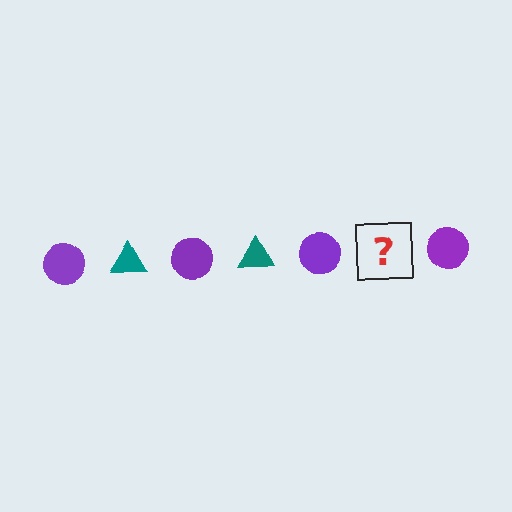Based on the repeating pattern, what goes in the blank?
The blank should be a teal triangle.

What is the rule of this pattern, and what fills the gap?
The rule is that the pattern alternates between purple circle and teal triangle. The gap should be filled with a teal triangle.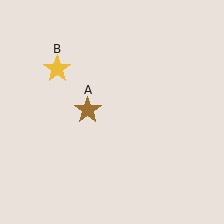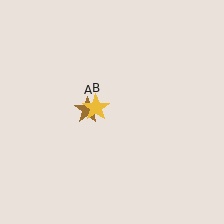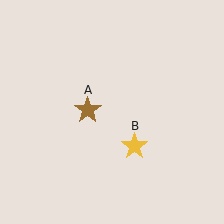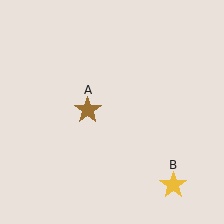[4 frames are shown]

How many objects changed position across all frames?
1 object changed position: yellow star (object B).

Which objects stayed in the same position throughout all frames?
Brown star (object A) remained stationary.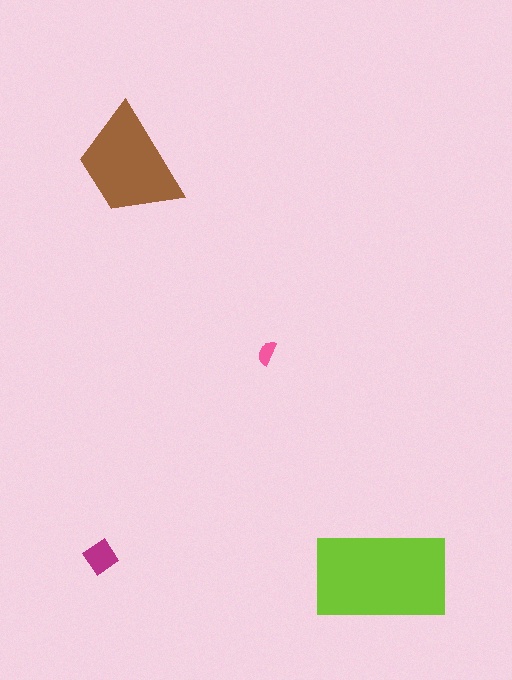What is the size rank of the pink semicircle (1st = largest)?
4th.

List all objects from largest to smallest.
The lime rectangle, the brown trapezoid, the magenta diamond, the pink semicircle.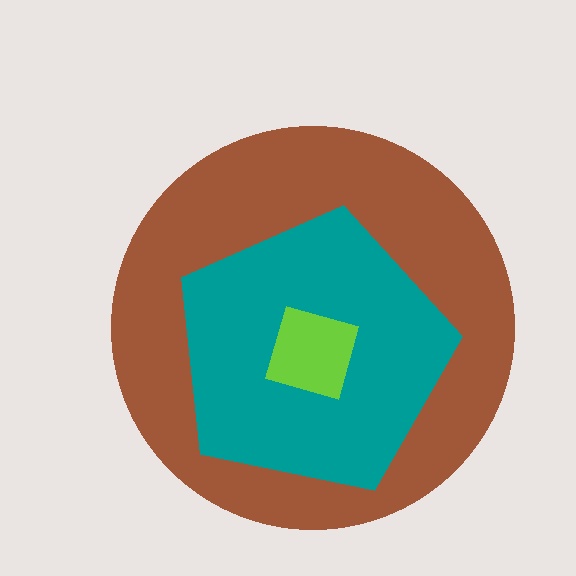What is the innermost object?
The lime square.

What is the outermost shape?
The brown circle.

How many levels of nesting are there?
3.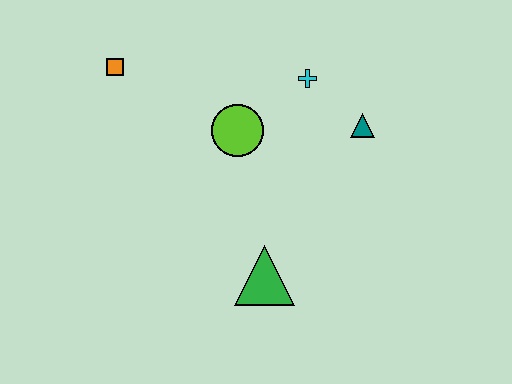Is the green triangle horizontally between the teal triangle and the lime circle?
Yes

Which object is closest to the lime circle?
The cyan cross is closest to the lime circle.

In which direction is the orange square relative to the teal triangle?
The orange square is to the left of the teal triangle.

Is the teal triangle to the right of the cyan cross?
Yes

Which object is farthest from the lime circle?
The green triangle is farthest from the lime circle.